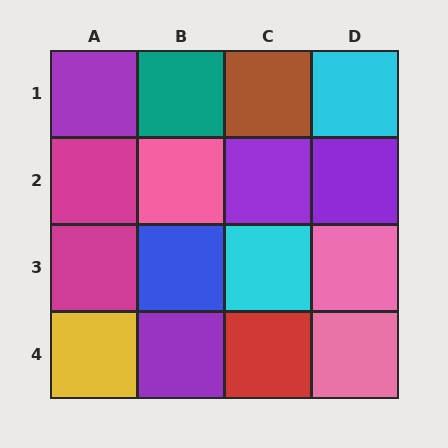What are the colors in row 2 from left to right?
Magenta, pink, purple, purple.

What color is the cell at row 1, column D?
Cyan.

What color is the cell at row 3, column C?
Cyan.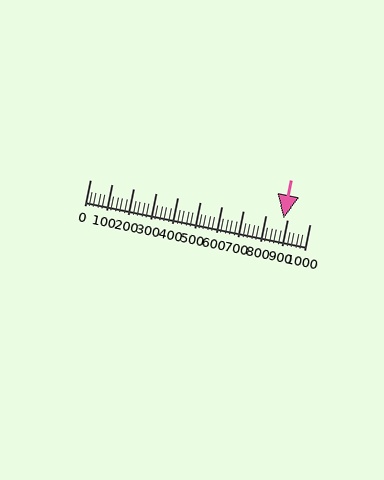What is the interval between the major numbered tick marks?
The major tick marks are spaced 100 units apart.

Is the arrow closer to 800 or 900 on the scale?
The arrow is closer to 900.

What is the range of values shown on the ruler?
The ruler shows values from 0 to 1000.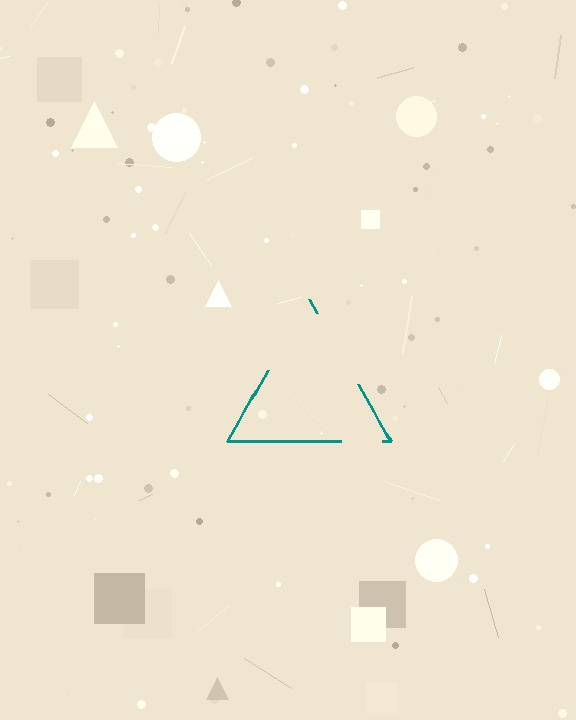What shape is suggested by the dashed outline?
The dashed outline suggests a triangle.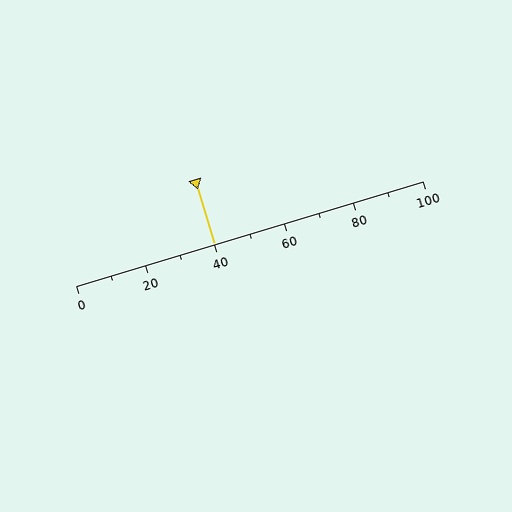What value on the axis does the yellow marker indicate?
The marker indicates approximately 40.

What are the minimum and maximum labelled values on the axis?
The axis runs from 0 to 100.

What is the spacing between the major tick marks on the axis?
The major ticks are spaced 20 apart.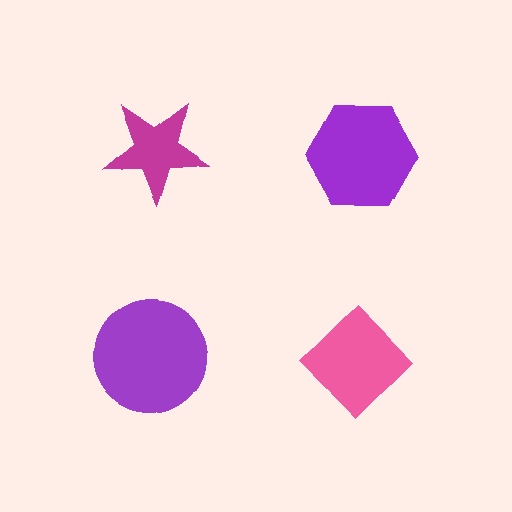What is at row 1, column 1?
A magenta star.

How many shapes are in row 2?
2 shapes.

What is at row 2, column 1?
A purple circle.